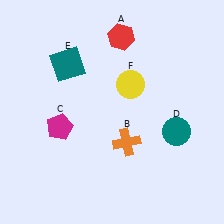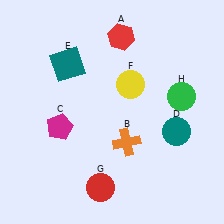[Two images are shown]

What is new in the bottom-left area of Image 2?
A red circle (G) was added in the bottom-left area of Image 2.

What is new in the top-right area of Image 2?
A green circle (H) was added in the top-right area of Image 2.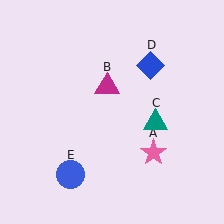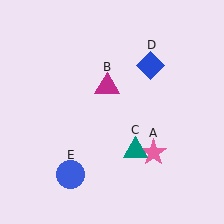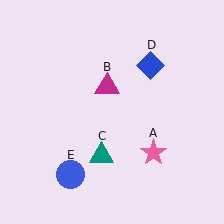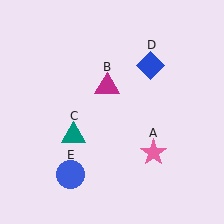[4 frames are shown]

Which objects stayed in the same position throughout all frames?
Pink star (object A) and magenta triangle (object B) and blue diamond (object D) and blue circle (object E) remained stationary.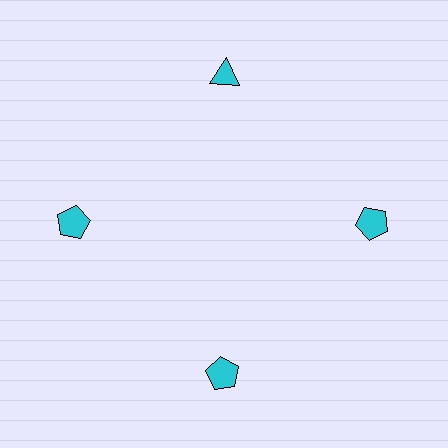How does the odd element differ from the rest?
It has a different shape: triangle instead of pentagon.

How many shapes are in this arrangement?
There are 4 shapes arranged in a ring pattern.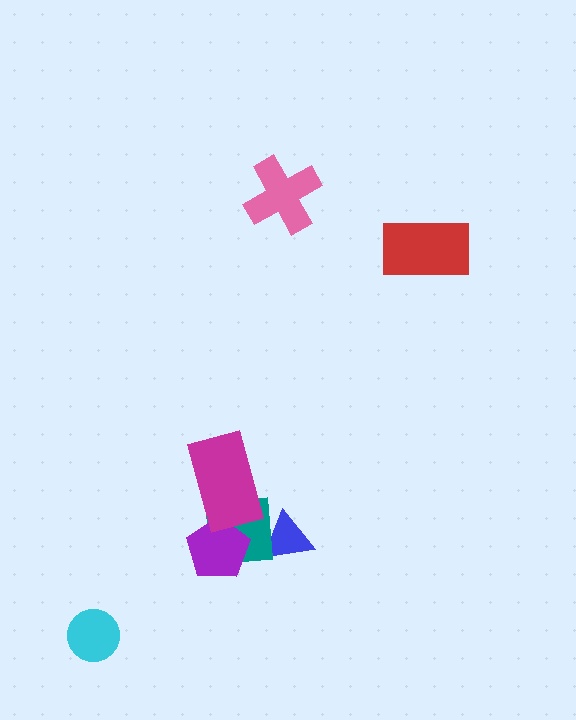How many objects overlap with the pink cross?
0 objects overlap with the pink cross.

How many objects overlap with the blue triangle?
1 object overlaps with the blue triangle.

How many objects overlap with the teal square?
3 objects overlap with the teal square.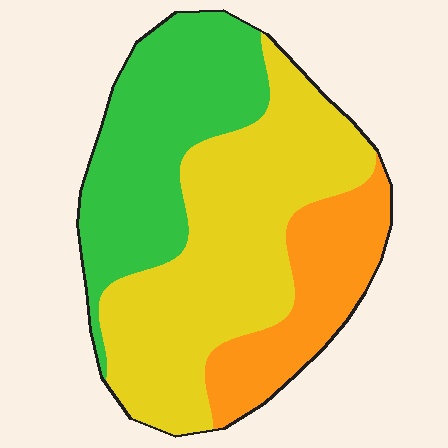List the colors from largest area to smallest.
From largest to smallest: yellow, green, orange.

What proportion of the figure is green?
Green covers around 35% of the figure.